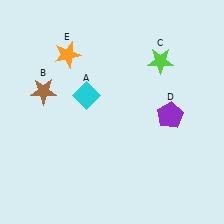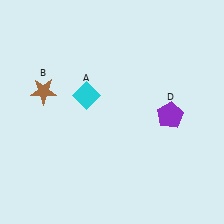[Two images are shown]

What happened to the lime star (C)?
The lime star (C) was removed in Image 2. It was in the top-right area of Image 1.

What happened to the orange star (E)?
The orange star (E) was removed in Image 2. It was in the top-left area of Image 1.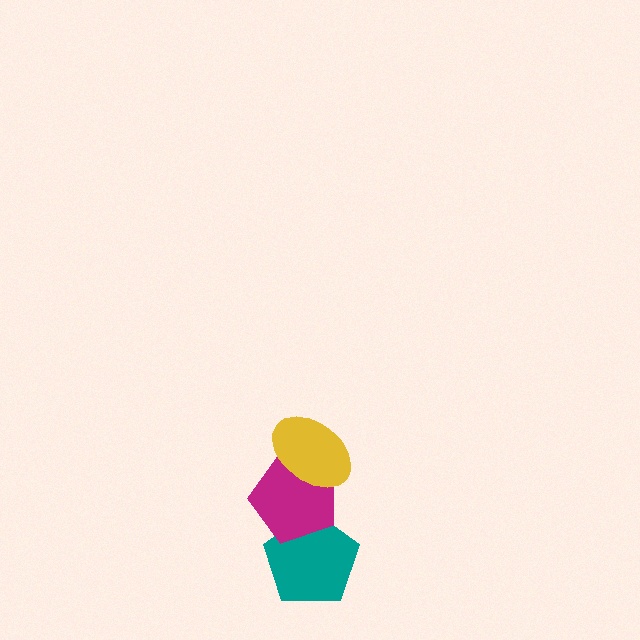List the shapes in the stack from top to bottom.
From top to bottom: the yellow ellipse, the magenta pentagon, the teal pentagon.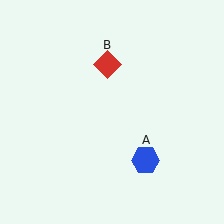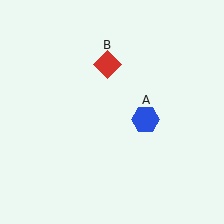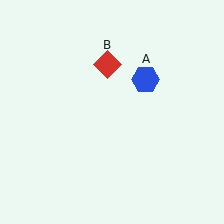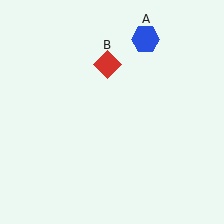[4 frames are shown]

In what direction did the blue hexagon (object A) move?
The blue hexagon (object A) moved up.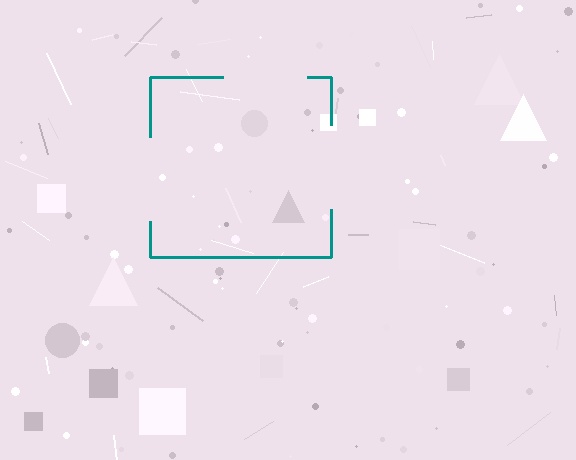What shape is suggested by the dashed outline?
The dashed outline suggests a square.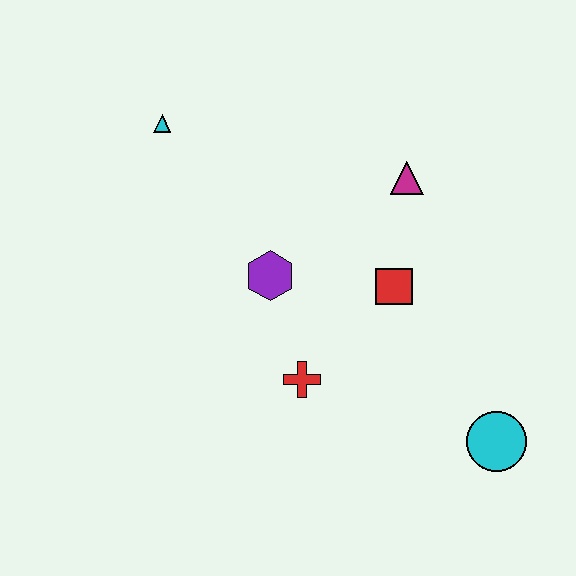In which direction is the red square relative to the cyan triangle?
The red square is to the right of the cyan triangle.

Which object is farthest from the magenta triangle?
The cyan circle is farthest from the magenta triangle.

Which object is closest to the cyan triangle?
The purple hexagon is closest to the cyan triangle.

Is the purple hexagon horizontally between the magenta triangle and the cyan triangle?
Yes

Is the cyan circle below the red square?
Yes